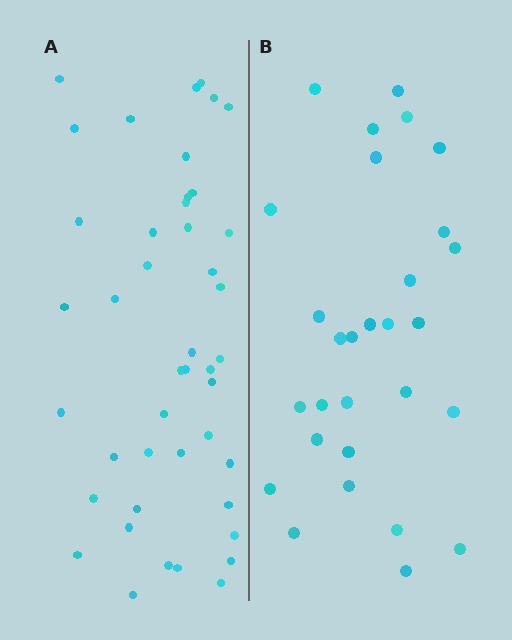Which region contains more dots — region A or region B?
Region A (the left region) has more dots.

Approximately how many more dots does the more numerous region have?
Region A has approximately 15 more dots than region B.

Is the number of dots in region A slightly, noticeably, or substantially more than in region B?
Region A has substantially more. The ratio is roughly 1.5 to 1.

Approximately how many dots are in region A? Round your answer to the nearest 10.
About 40 dots. (The exact count is 44, which rounds to 40.)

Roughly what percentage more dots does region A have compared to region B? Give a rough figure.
About 50% more.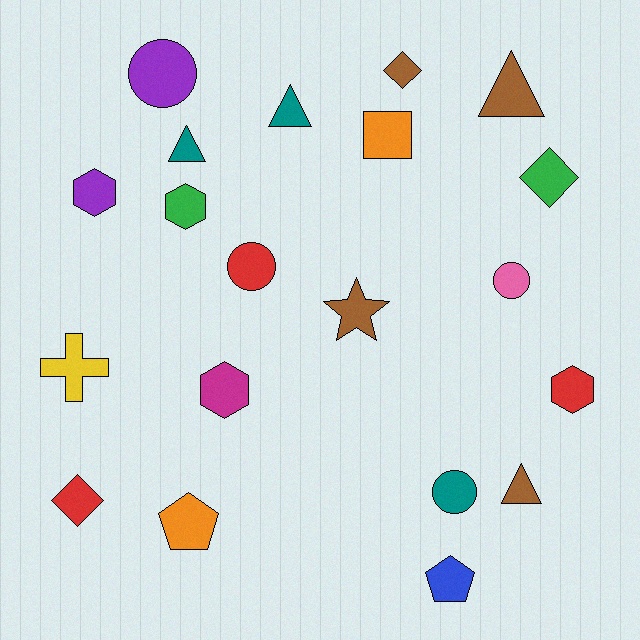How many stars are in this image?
There is 1 star.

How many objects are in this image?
There are 20 objects.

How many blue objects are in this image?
There is 1 blue object.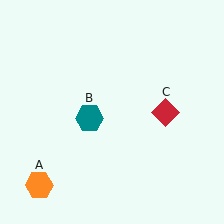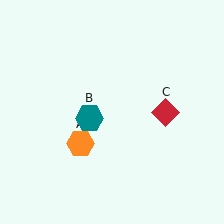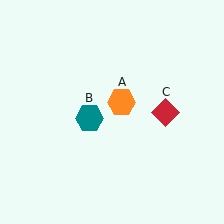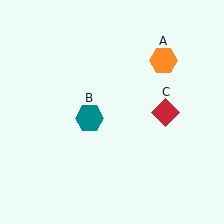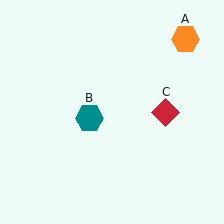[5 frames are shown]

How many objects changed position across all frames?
1 object changed position: orange hexagon (object A).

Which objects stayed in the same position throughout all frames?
Teal hexagon (object B) and red diamond (object C) remained stationary.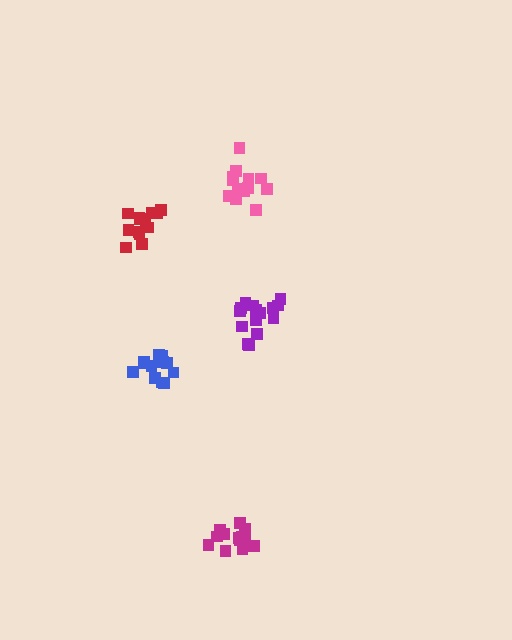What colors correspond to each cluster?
The clusters are colored: magenta, blue, red, pink, purple.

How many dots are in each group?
Group 1: 16 dots, Group 2: 12 dots, Group 3: 13 dots, Group 4: 13 dots, Group 5: 15 dots (69 total).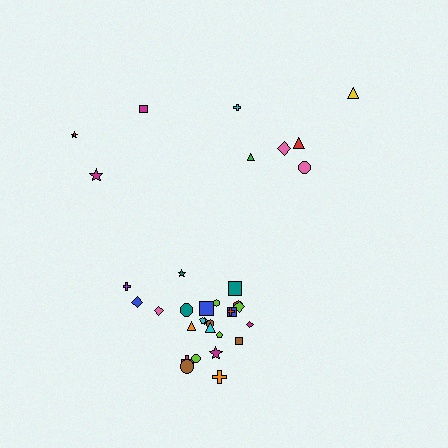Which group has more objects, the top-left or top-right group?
The top-right group.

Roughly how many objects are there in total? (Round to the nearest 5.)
Roughly 35 objects in total.